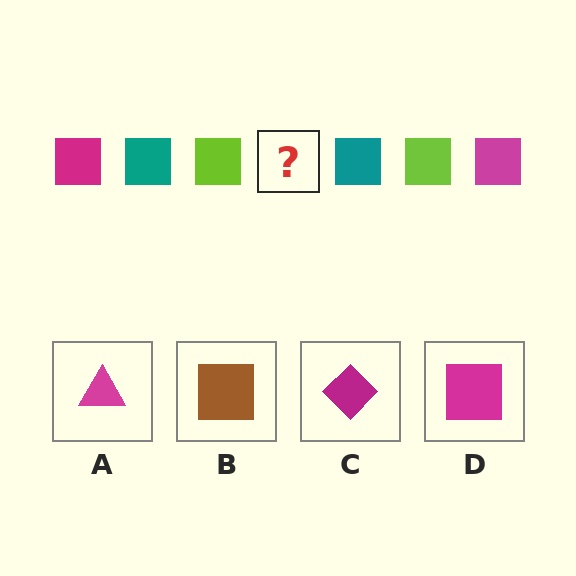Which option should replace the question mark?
Option D.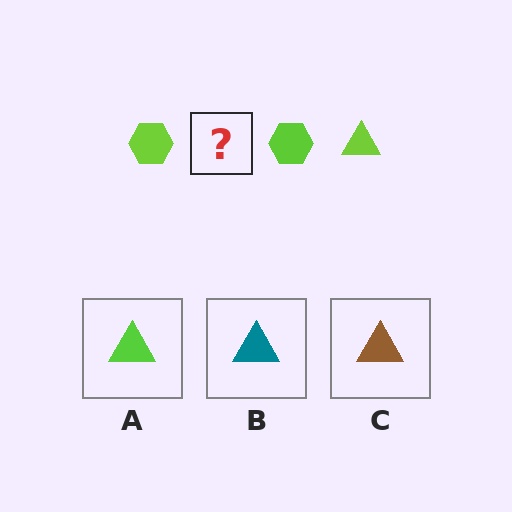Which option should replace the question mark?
Option A.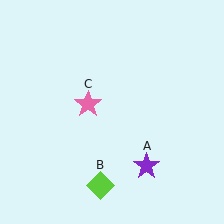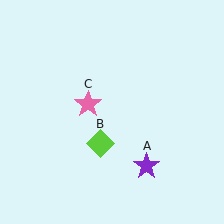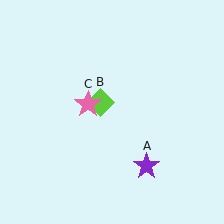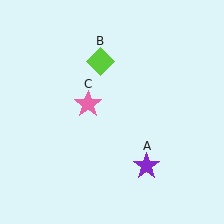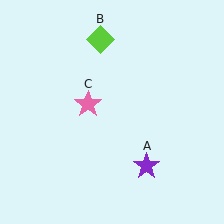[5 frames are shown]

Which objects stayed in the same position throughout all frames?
Purple star (object A) and pink star (object C) remained stationary.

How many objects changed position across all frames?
1 object changed position: lime diamond (object B).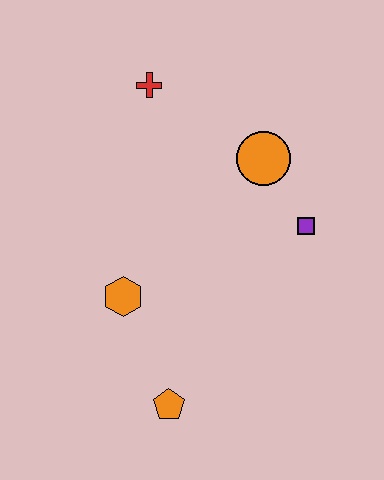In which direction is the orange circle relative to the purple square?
The orange circle is above the purple square.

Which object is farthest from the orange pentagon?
The red cross is farthest from the orange pentagon.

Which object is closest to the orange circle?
The purple square is closest to the orange circle.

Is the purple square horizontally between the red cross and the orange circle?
No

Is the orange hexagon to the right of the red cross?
No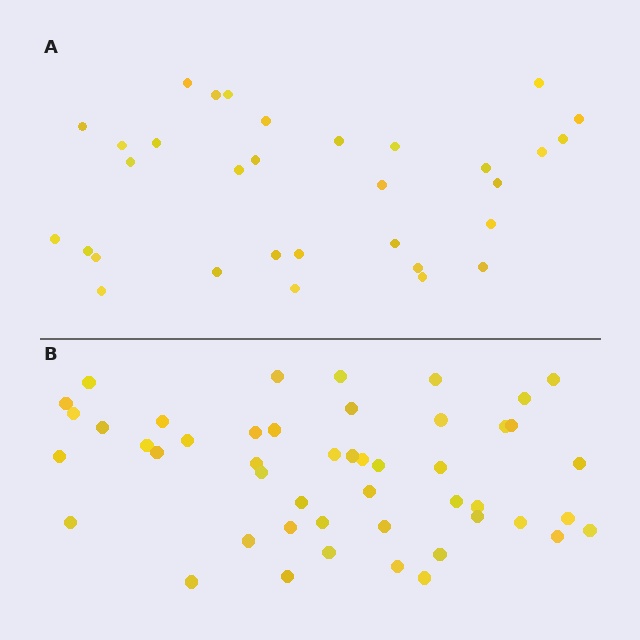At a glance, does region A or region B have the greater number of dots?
Region B (the bottom region) has more dots.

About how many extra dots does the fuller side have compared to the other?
Region B has approximately 15 more dots than region A.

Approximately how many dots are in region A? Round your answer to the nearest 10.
About 30 dots. (The exact count is 32, which rounds to 30.)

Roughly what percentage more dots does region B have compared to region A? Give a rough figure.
About 50% more.